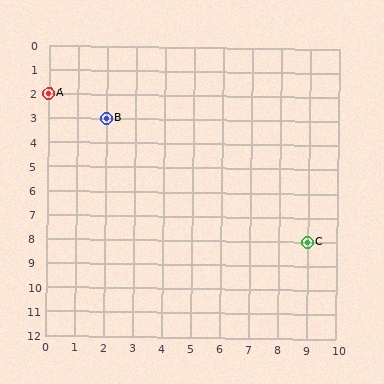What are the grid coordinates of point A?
Point A is at grid coordinates (0, 2).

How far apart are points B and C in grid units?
Points B and C are 7 columns and 5 rows apart (about 8.6 grid units diagonally).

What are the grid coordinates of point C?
Point C is at grid coordinates (9, 8).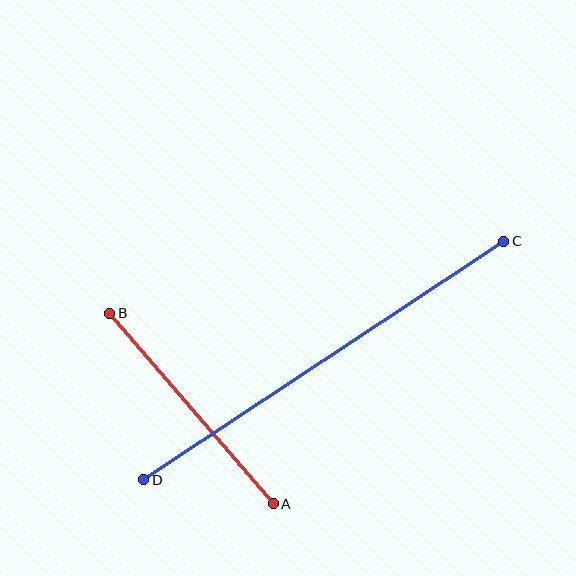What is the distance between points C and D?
The distance is approximately 432 pixels.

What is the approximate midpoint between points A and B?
The midpoint is at approximately (192, 409) pixels.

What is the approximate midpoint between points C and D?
The midpoint is at approximately (324, 360) pixels.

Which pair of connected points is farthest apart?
Points C and D are farthest apart.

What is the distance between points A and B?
The distance is approximately 251 pixels.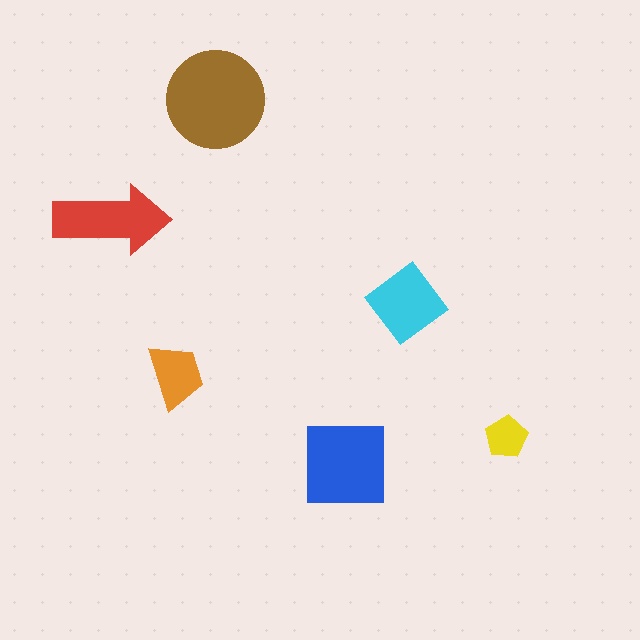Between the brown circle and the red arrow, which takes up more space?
The brown circle.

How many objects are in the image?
There are 6 objects in the image.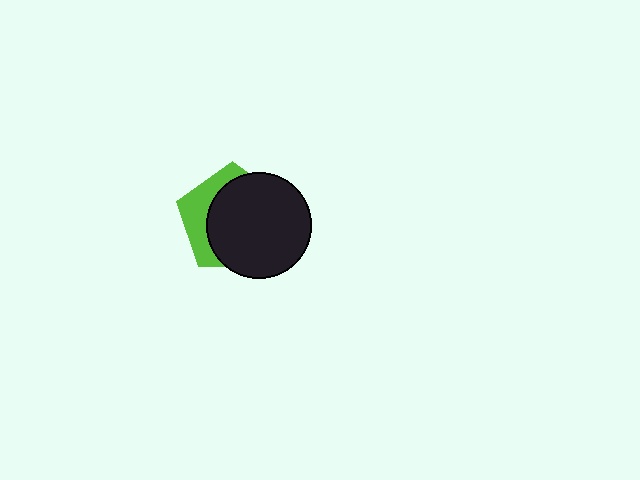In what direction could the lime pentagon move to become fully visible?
The lime pentagon could move toward the upper-left. That would shift it out from behind the black circle entirely.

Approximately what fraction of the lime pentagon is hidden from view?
Roughly 69% of the lime pentagon is hidden behind the black circle.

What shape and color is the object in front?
The object in front is a black circle.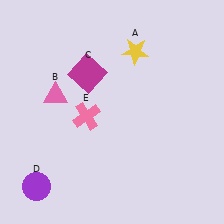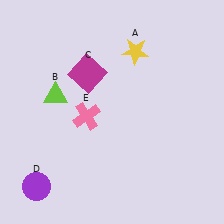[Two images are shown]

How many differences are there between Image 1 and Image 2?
There is 1 difference between the two images.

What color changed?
The triangle (B) changed from pink in Image 1 to lime in Image 2.